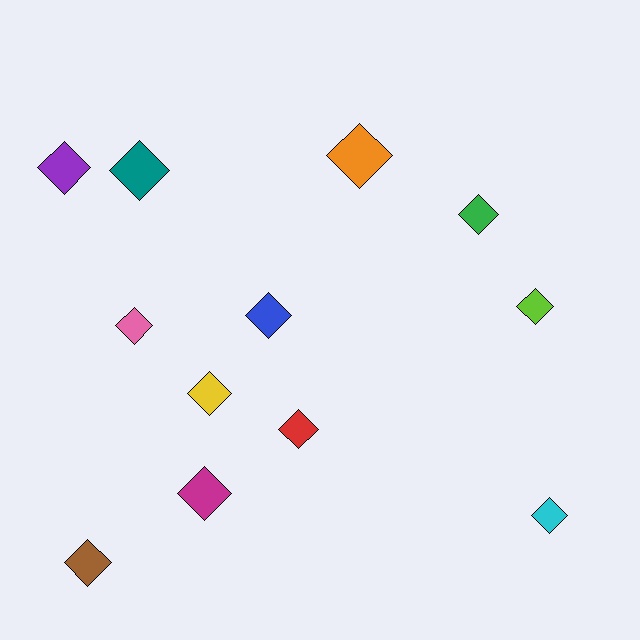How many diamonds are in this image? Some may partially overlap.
There are 12 diamonds.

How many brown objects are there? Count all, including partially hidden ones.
There is 1 brown object.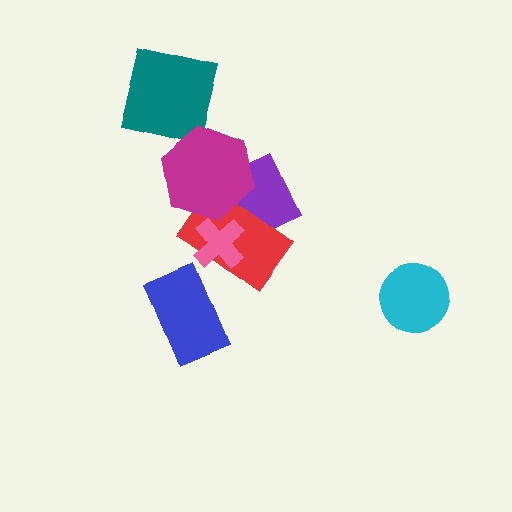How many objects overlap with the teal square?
0 objects overlap with the teal square.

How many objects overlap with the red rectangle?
3 objects overlap with the red rectangle.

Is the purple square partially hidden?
Yes, it is partially covered by another shape.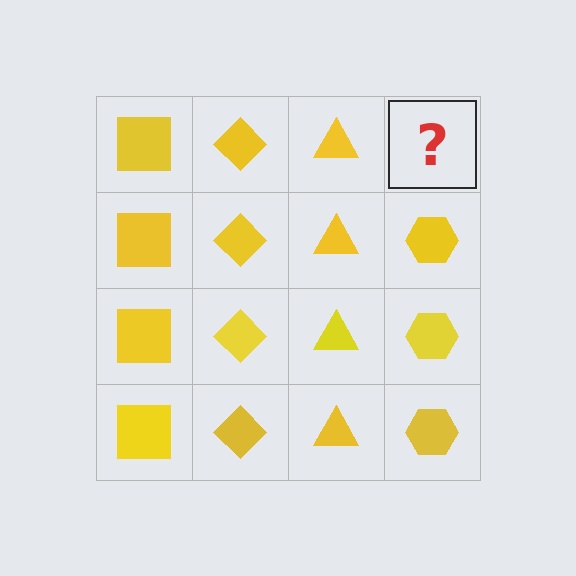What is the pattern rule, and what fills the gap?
The rule is that each column has a consistent shape. The gap should be filled with a yellow hexagon.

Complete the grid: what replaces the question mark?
The question mark should be replaced with a yellow hexagon.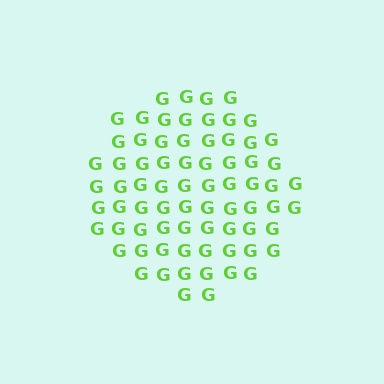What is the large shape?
The large shape is a circle.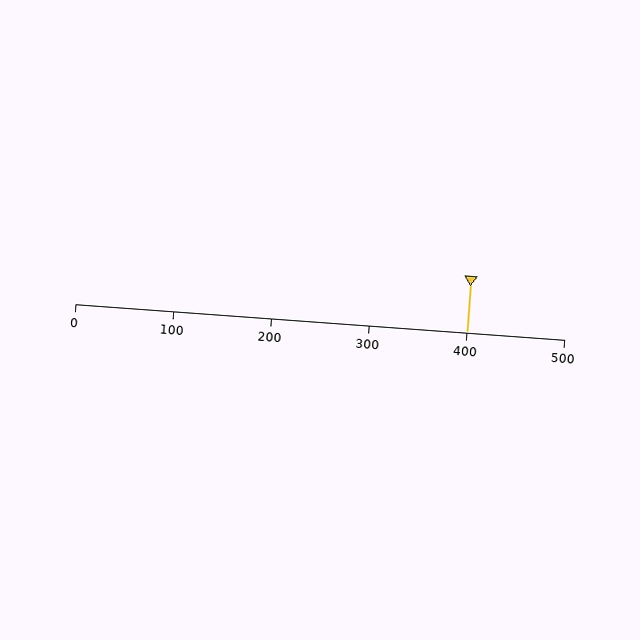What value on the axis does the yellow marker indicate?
The marker indicates approximately 400.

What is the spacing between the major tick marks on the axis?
The major ticks are spaced 100 apart.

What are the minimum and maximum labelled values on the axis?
The axis runs from 0 to 500.